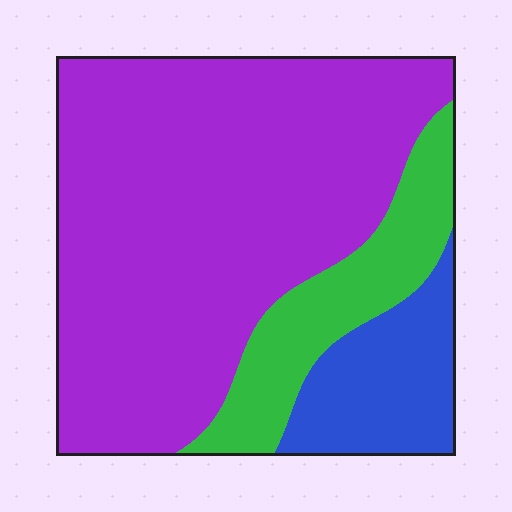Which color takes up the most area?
Purple, at roughly 70%.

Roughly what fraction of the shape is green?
Green takes up between a sixth and a third of the shape.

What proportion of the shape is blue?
Blue covers roughly 15% of the shape.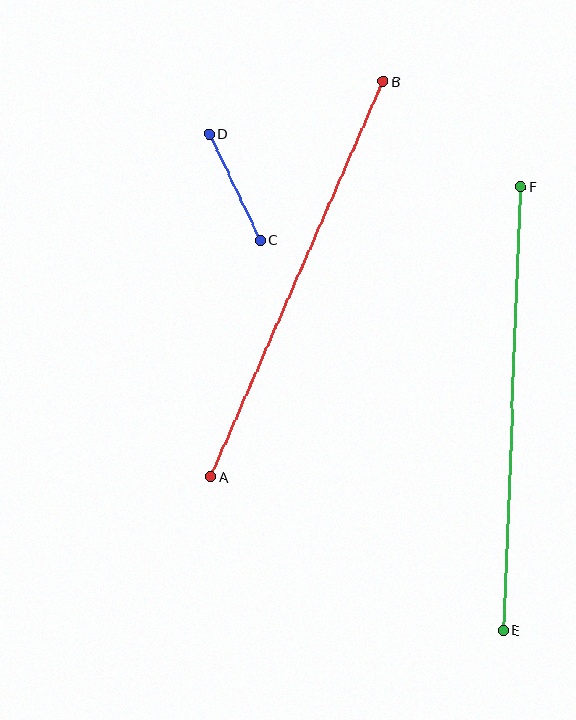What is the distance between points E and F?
The distance is approximately 444 pixels.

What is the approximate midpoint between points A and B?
The midpoint is at approximately (297, 279) pixels.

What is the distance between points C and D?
The distance is approximately 117 pixels.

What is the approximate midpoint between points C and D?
The midpoint is at approximately (235, 187) pixels.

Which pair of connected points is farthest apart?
Points E and F are farthest apart.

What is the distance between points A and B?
The distance is approximately 431 pixels.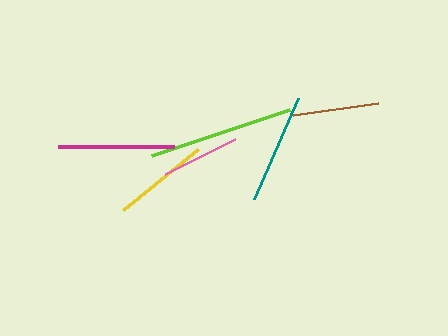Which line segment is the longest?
The lime line is the longest at approximately 146 pixels.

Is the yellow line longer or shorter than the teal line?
The teal line is longer than the yellow line.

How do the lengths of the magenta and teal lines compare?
The magenta and teal lines are approximately the same length.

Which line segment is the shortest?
The pink line is the shortest at approximately 78 pixels.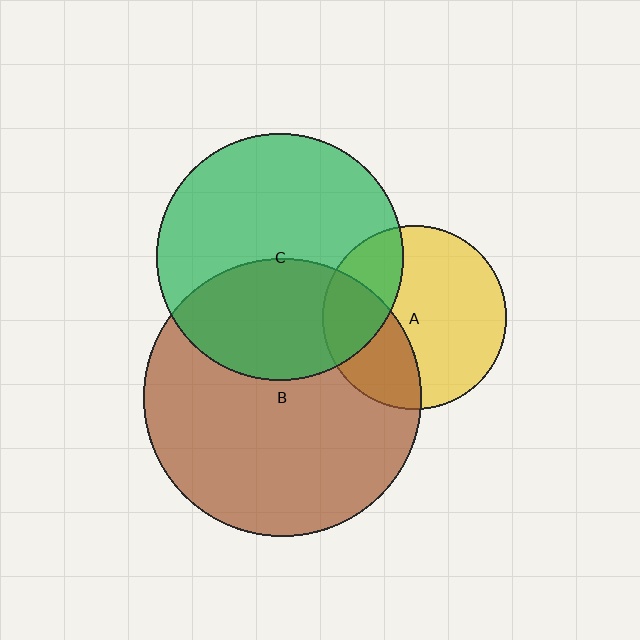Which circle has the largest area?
Circle B (brown).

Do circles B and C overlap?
Yes.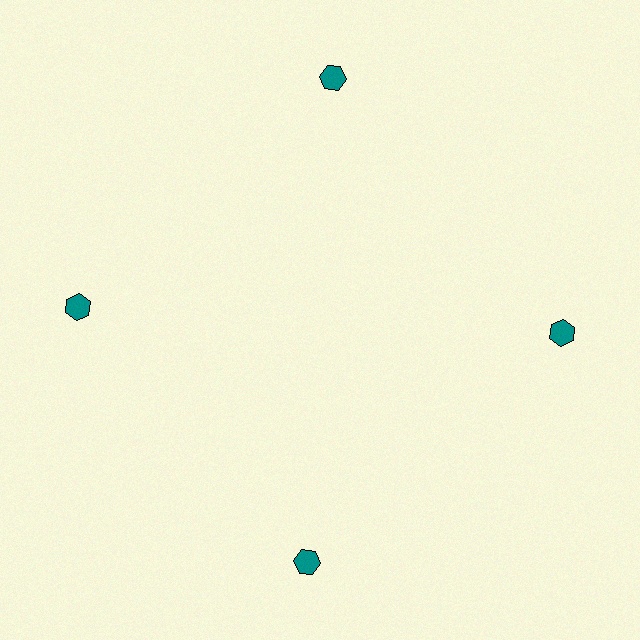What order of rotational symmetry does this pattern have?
This pattern has 4-fold rotational symmetry.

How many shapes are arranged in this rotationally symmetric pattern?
There are 4 shapes, arranged in 4 groups of 1.